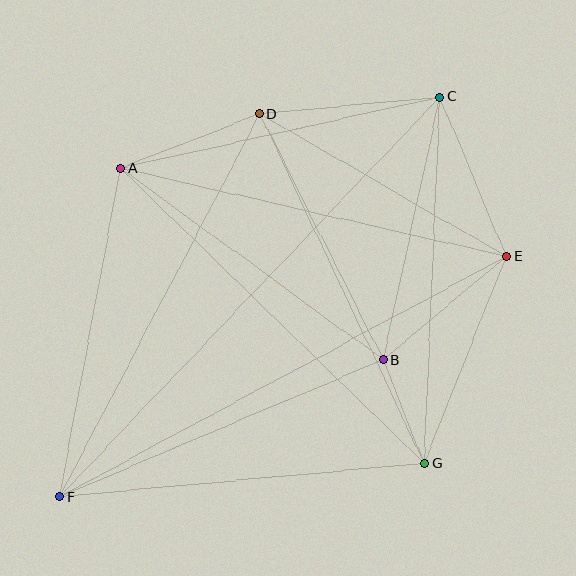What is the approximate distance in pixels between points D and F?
The distance between D and F is approximately 432 pixels.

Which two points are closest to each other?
Points B and G are closest to each other.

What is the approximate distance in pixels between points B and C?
The distance between B and C is approximately 270 pixels.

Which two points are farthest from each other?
Points C and F are farthest from each other.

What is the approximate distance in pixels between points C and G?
The distance between C and G is approximately 367 pixels.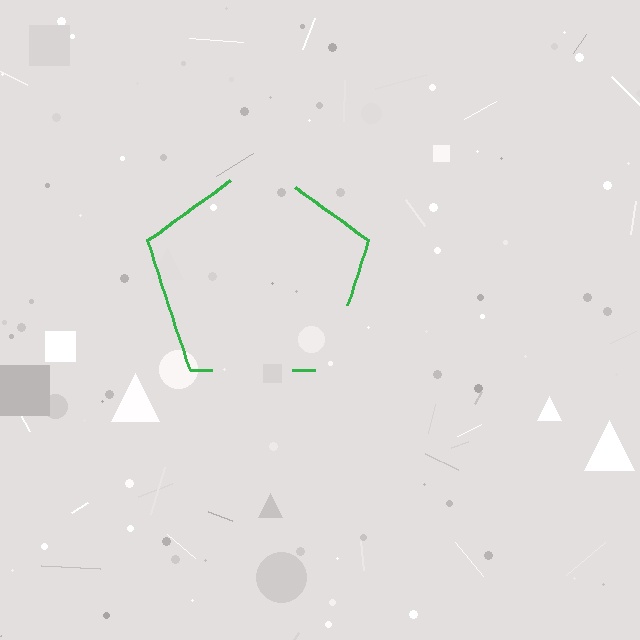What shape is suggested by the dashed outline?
The dashed outline suggests a pentagon.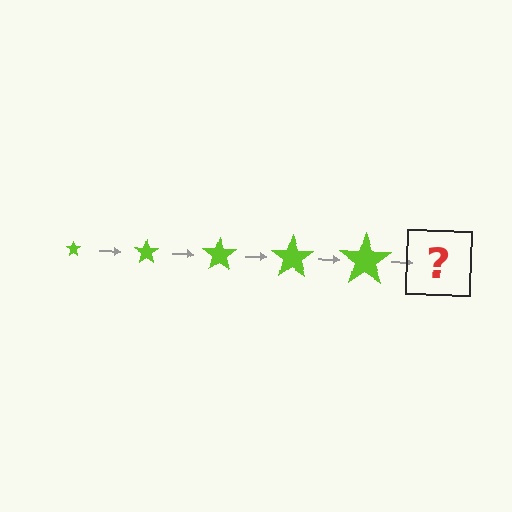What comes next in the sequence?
The next element should be a lime star, larger than the previous one.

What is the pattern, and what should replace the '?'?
The pattern is that the star gets progressively larger each step. The '?' should be a lime star, larger than the previous one.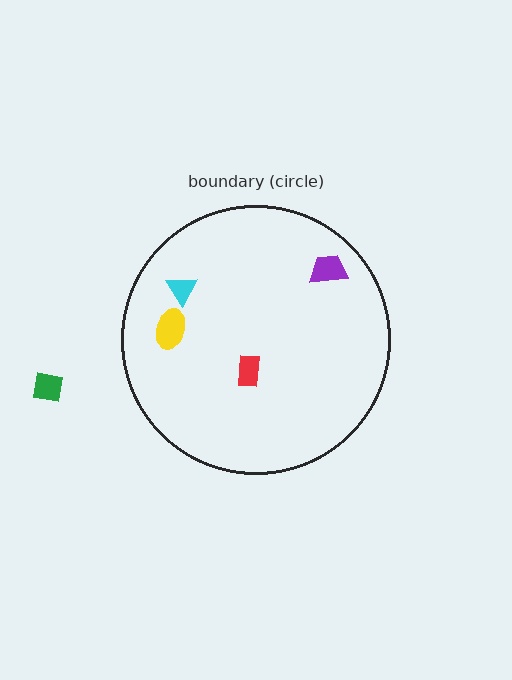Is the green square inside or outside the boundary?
Outside.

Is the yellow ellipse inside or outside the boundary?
Inside.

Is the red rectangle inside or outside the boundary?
Inside.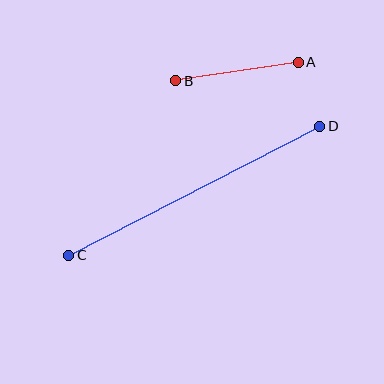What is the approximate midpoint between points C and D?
The midpoint is at approximately (194, 191) pixels.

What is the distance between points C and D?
The distance is approximately 282 pixels.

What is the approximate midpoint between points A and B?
The midpoint is at approximately (237, 71) pixels.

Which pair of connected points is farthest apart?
Points C and D are farthest apart.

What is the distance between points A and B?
The distance is approximately 124 pixels.